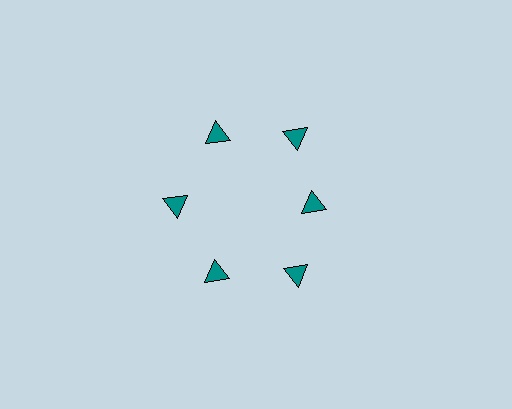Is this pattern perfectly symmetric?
No. The 6 teal triangles are arranged in a ring, but one element near the 3 o'clock position is pulled inward toward the center, breaking the 6-fold rotational symmetry.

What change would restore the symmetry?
The symmetry would be restored by moving it outward, back onto the ring so that all 6 triangles sit at equal angles and equal distance from the center.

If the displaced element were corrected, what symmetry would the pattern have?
It would have 6-fold rotational symmetry — the pattern would map onto itself every 60 degrees.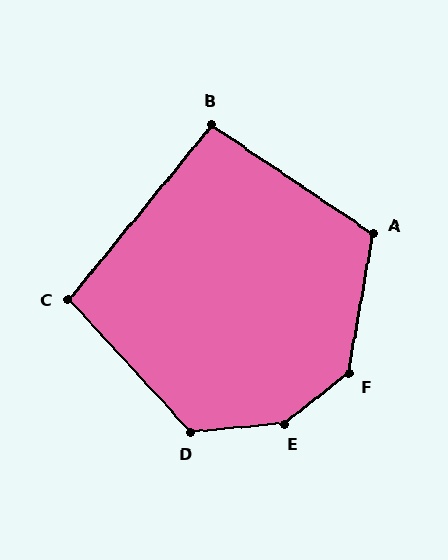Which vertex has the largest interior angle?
E, at approximately 147 degrees.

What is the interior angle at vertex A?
Approximately 114 degrees (obtuse).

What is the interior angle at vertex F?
Approximately 138 degrees (obtuse).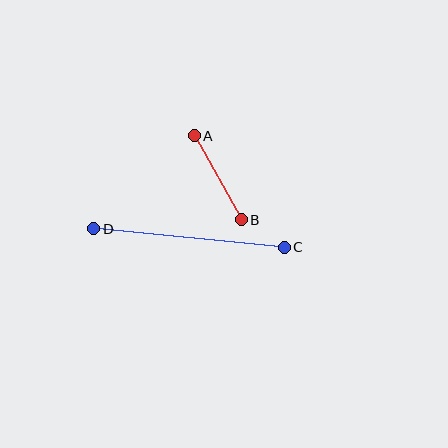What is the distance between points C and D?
The distance is approximately 191 pixels.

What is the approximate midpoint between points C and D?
The midpoint is at approximately (189, 238) pixels.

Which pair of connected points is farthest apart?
Points C and D are farthest apart.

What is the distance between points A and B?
The distance is approximately 97 pixels.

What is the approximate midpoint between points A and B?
The midpoint is at approximately (218, 178) pixels.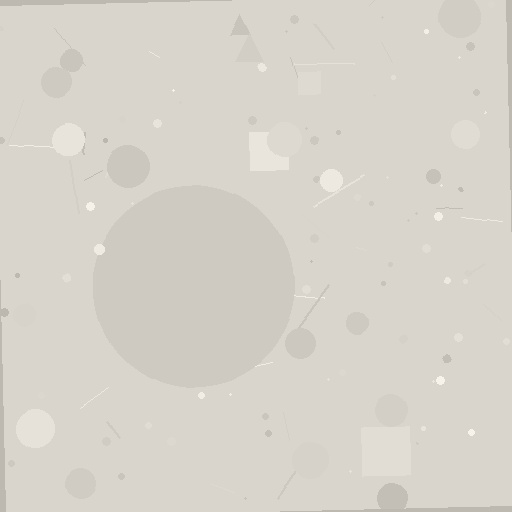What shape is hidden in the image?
A circle is hidden in the image.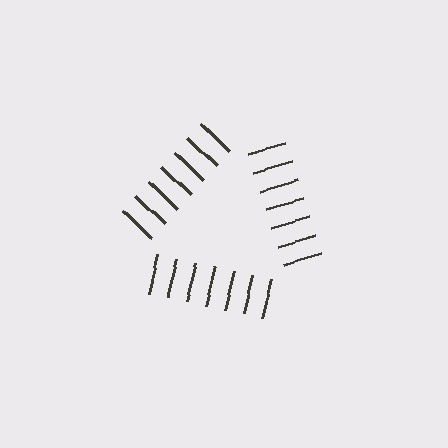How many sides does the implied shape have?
3 sides — the line-ends trace a triangle.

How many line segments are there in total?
21 — 7 along each of the 3 edges.